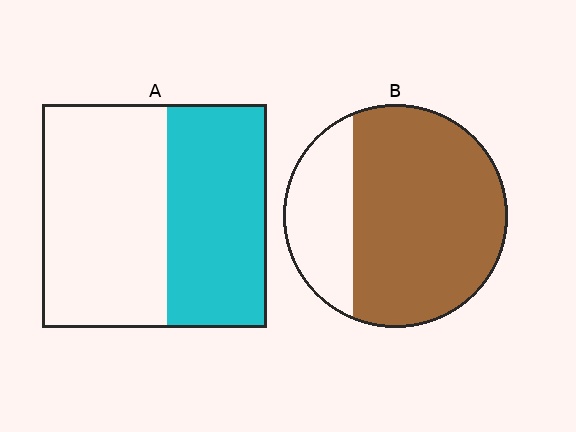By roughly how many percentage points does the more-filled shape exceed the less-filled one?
By roughly 30 percentage points (B over A).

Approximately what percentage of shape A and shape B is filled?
A is approximately 45% and B is approximately 75%.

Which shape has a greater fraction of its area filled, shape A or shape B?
Shape B.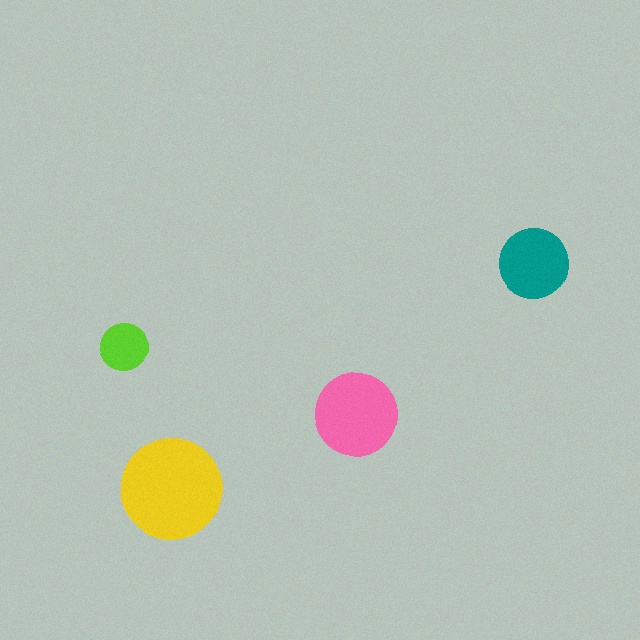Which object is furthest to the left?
The lime circle is leftmost.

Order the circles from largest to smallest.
the yellow one, the pink one, the teal one, the lime one.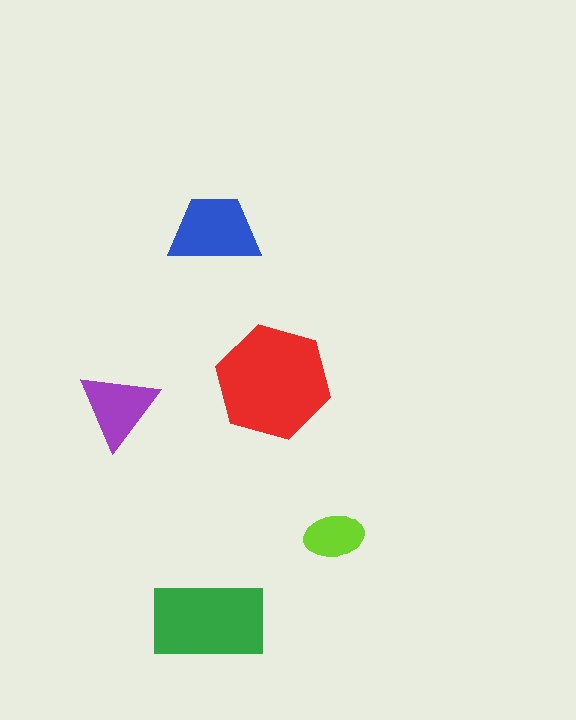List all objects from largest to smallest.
The red hexagon, the green rectangle, the blue trapezoid, the purple triangle, the lime ellipse.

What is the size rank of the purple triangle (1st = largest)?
4th.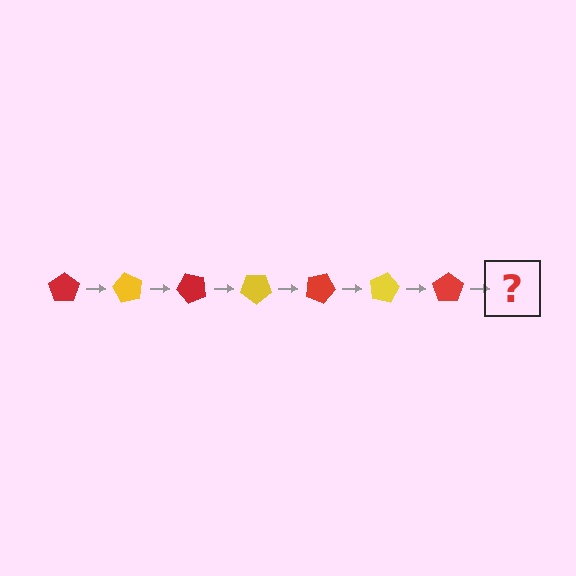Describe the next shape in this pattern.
It should be a yellow pentagon, rotated 420 degrees from the start.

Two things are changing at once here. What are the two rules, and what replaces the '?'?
The two rules are that it rotates 60 degrees each step and the color cycles through red and yellow. The '?' should be a yellow pentagon, rotated 420 degrees from the start.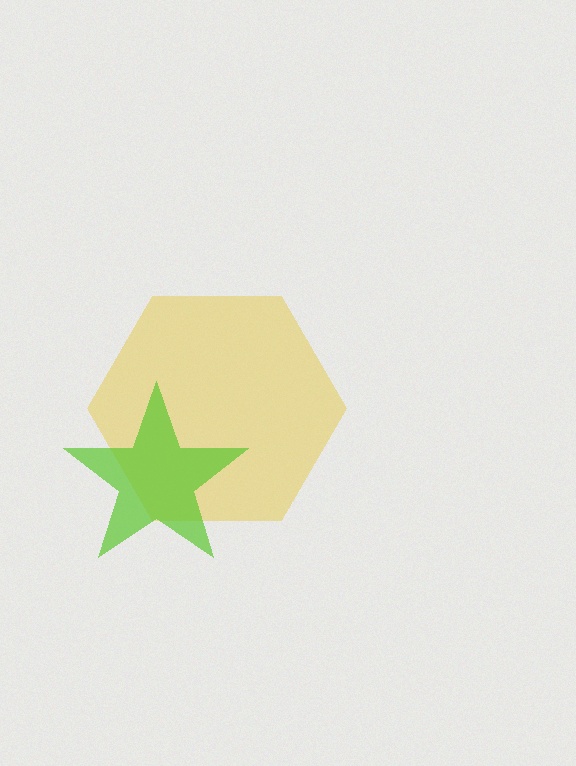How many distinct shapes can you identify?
There are 2 distinct shapes: a yellow hexagon, a lime star.